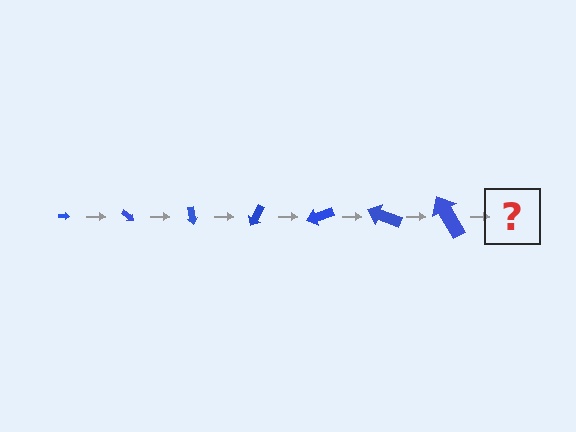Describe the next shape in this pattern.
It should be an arrow, larger than the previous one and rotated 280 degrees from the start.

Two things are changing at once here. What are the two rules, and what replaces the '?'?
The two rules are that the arrow grows larger each step and it rotates 40 degrees each step. The '?' should be an arrow, larger than the previous one and rotated 280 degrees from the start.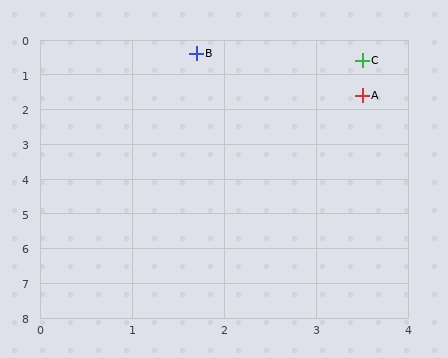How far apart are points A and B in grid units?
Points A and B are about 2.2 grid units apart.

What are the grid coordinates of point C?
Point C is at approximately (3.5, 0.6).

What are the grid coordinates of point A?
Point A is at approximately (3.5, 1.6).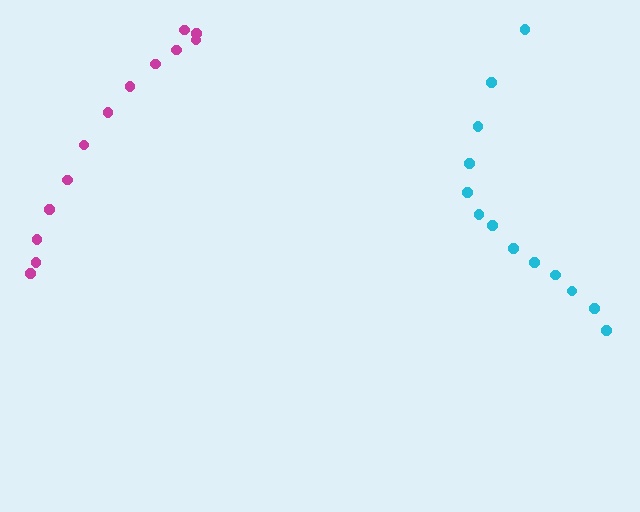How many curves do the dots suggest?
There are 2 distinct paths.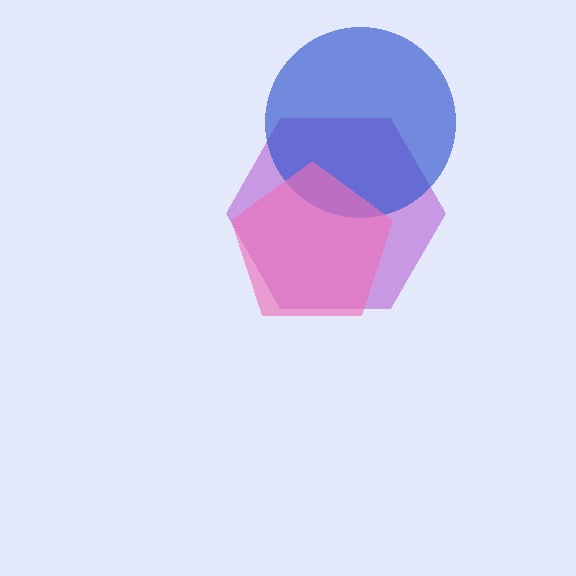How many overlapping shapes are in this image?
There are 3 overlapping shapes in the image.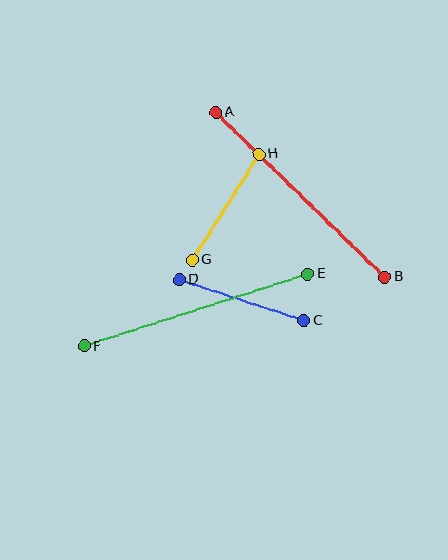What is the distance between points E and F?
The distance is approximately 235 pixels.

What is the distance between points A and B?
The distance is approximately 236 pixels.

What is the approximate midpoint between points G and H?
The midpoint is at approximately (225, 207) pixels.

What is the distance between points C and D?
The distance is approximately 131 pixels.